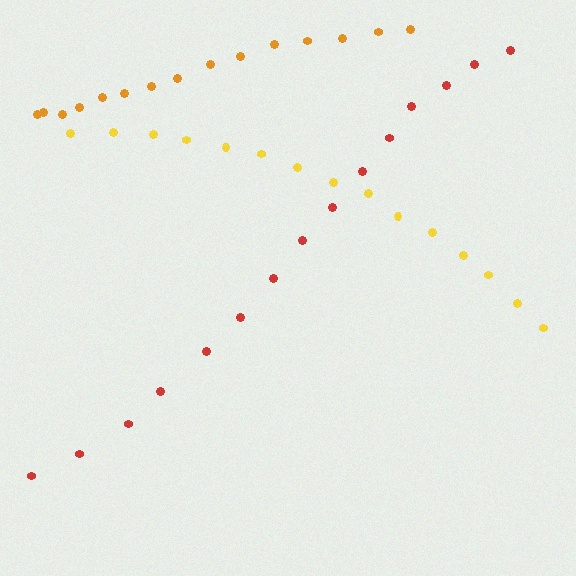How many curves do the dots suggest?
There are 3 distinct paths.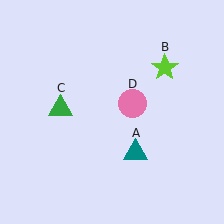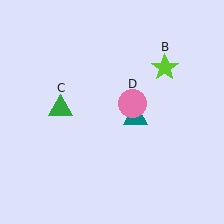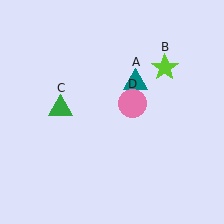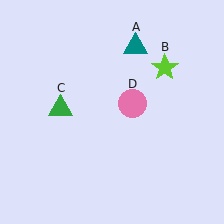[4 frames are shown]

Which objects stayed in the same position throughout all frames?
Lime star (object B) and green triangle (object C) and pink circle (object D) remained stationary.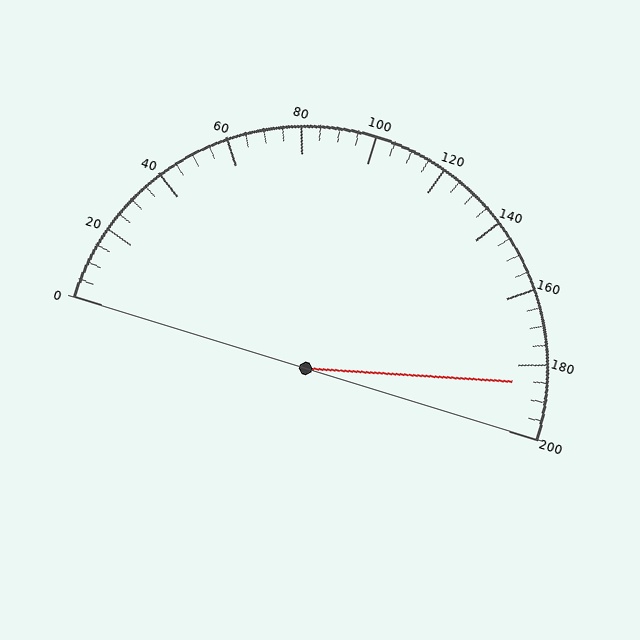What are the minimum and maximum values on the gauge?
The gauge ranges from 0 to 200.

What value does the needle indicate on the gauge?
The needle indicates approximately 185.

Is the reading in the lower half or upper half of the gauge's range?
The reading is in the upper half of the range (0 to 200).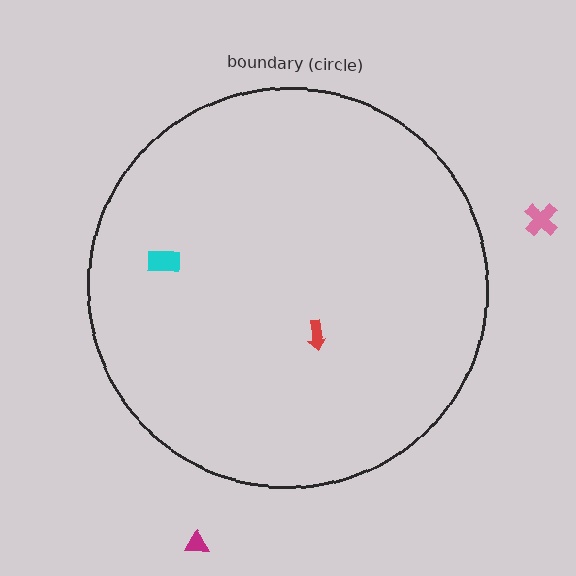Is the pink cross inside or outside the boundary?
Outside.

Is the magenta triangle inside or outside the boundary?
Outside.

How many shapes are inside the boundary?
2 inside, 2 outside.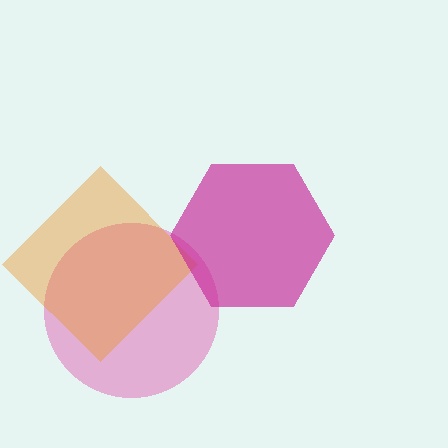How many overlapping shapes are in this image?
There are 3 overlapping shapes in the image.